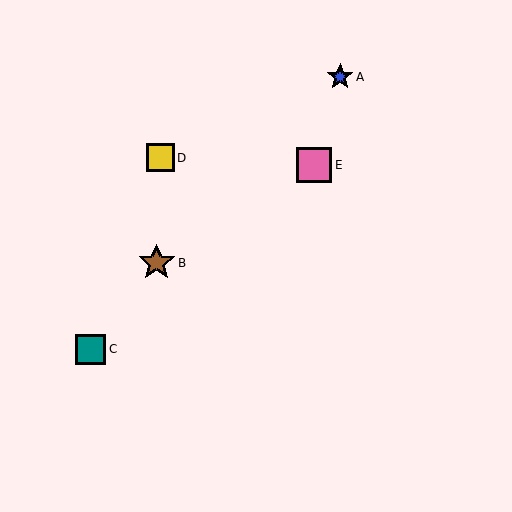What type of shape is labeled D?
Shape D is a yellow square.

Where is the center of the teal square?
The center of the teal square is at (91, 349).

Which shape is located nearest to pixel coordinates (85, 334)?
The teal square (labeled C) at (91, 349) is nearest to that location.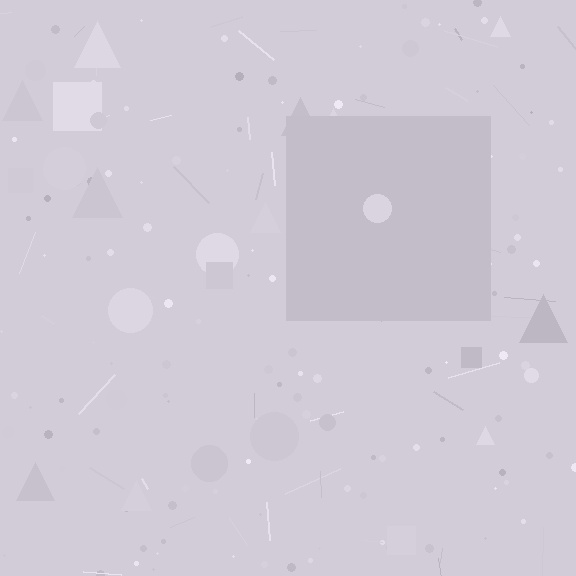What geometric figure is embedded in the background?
A square is embedded in the background.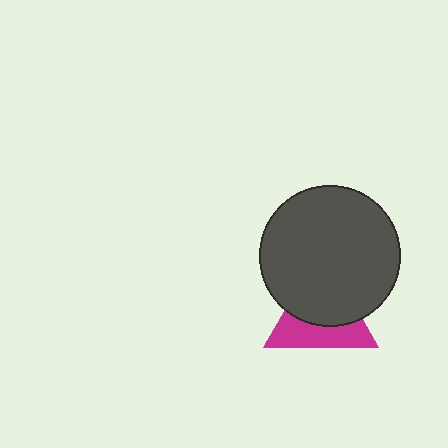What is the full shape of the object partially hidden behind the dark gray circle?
The partially hidden object is a magenta triangle.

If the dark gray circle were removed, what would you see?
You would see the complete magenta triangle.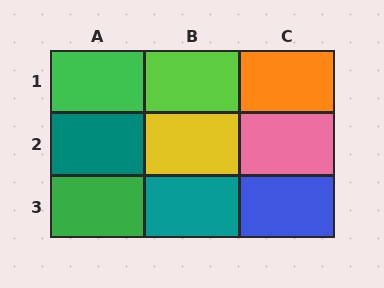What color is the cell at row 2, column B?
Yellow.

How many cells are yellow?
1 cell is yellow.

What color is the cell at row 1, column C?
Orange.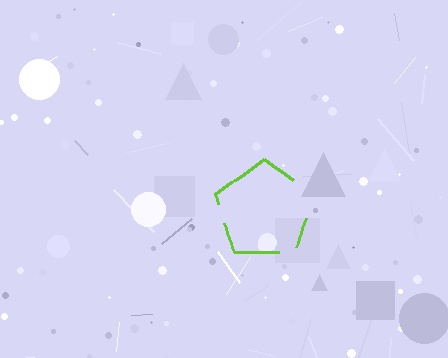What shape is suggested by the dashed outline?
The dashed outline suggests a pentagon.